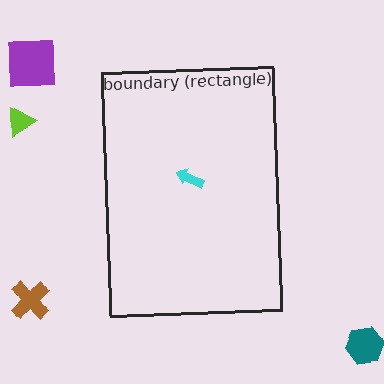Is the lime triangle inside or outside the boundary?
Outside.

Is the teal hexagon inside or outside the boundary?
Outside.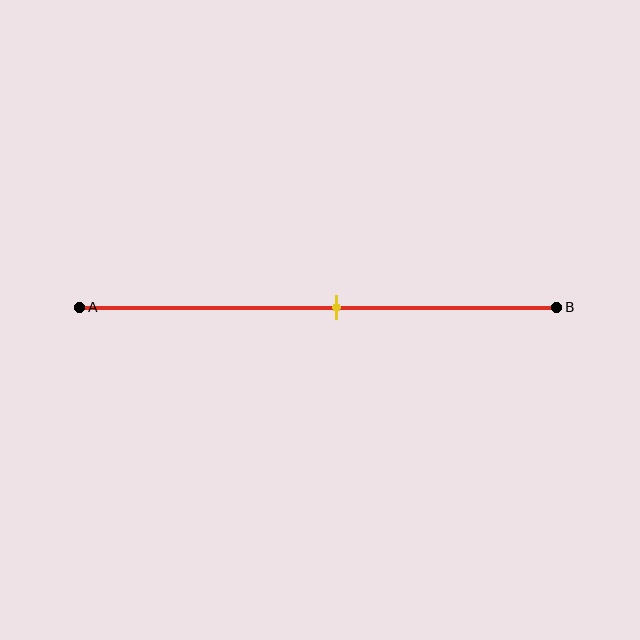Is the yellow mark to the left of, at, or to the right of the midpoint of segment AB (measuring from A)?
The yellow mark is to the right of the midpoint of segment AB.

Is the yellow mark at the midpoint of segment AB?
No, the mark is at about 55% from A, not at the 50% midpoint.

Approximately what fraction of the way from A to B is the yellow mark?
The yellow mark is approximately 55% of the way from A to B.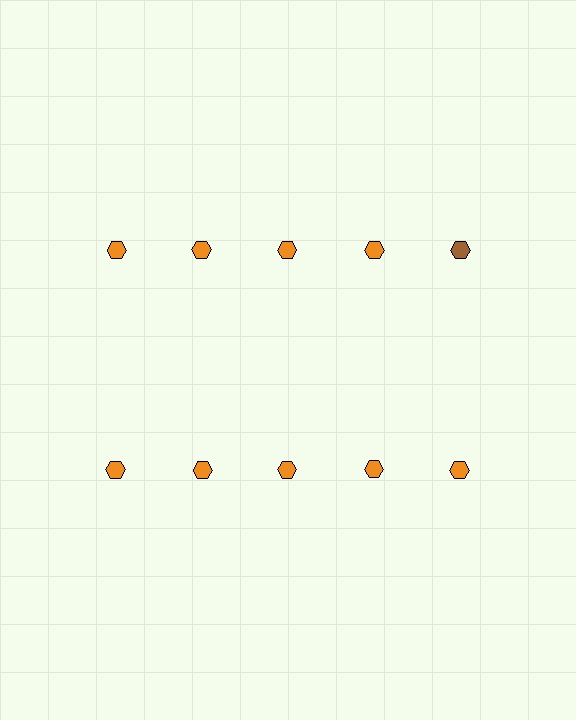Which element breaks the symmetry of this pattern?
The brown hexagon in the top row, rightmost column breaks the symmetry. All other shapes are orange hexagons.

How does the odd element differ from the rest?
It has a different color: brown instead of orange.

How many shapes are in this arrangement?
There are 10 shapes arranged in a grid pattern.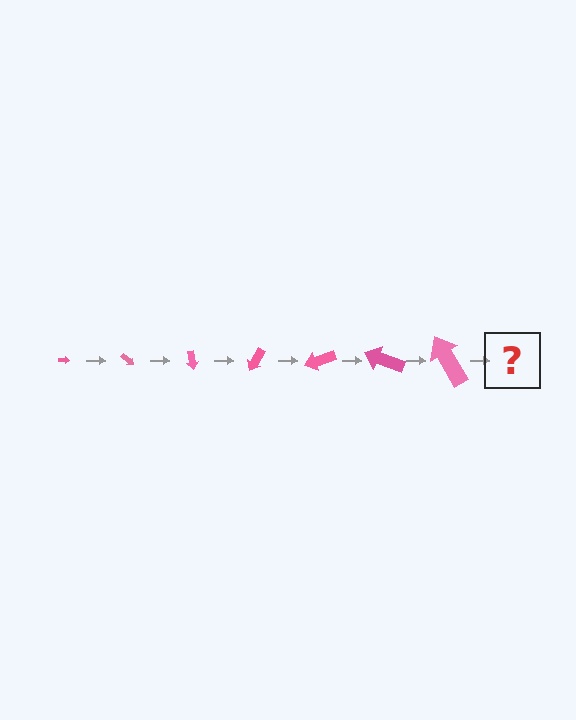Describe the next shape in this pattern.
It should be an arrow, larger than the previous one and rotated 280 degrees from the start.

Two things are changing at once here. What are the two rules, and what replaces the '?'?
The two rules are that the arrow grows larger each step and it rotates 40 degrees each step. The '?' should be an arrow, larger than the previous one and rotated 280 degrees from the start.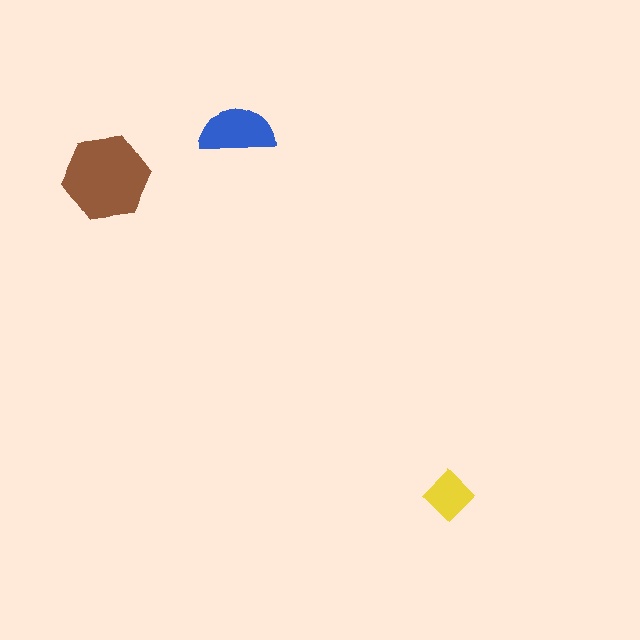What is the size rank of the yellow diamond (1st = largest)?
3rd.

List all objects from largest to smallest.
The brown hexagon, the blue semicircle, the yellow diamond.